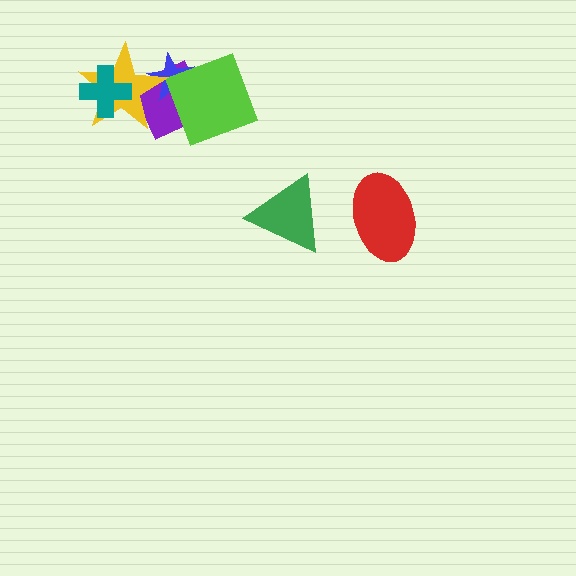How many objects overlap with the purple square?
3 objects overlap with the purple square.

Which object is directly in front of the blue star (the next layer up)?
The lime square is directly in front of the blue star.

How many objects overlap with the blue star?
3 objects overlap with the blue star.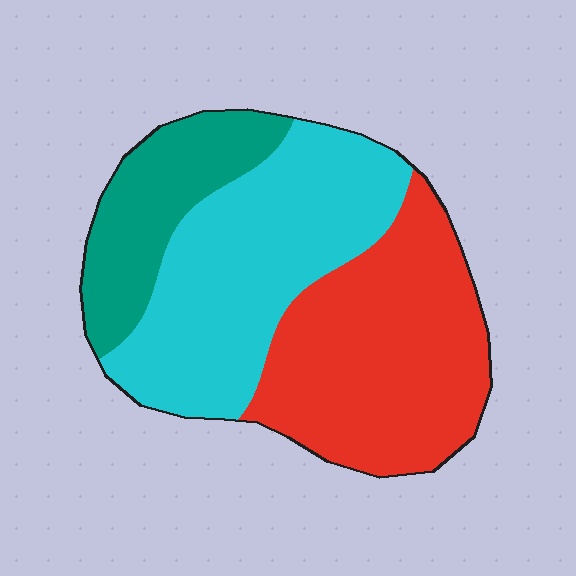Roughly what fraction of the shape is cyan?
Cyan covers around 40% of the shape.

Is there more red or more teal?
Red.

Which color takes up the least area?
Teal, at roughly 20%.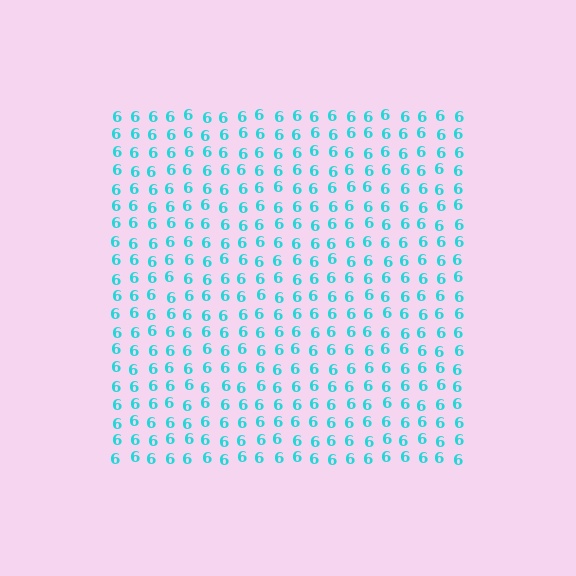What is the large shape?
The large shape is a square.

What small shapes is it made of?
It is made of small digit 6's.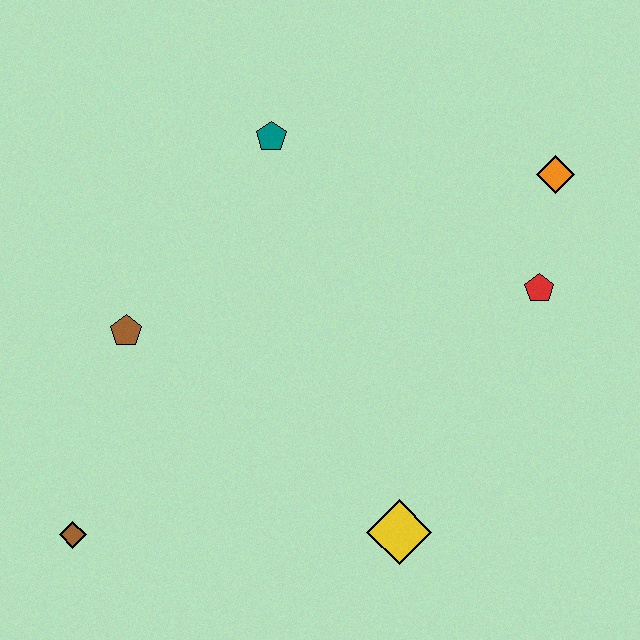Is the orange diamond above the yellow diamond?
Yes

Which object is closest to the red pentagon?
The orange diamond is closest to the red pentagon.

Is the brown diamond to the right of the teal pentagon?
No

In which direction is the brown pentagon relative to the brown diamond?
The brown pentagon is above the brown diamond.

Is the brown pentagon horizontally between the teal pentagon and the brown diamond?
Yes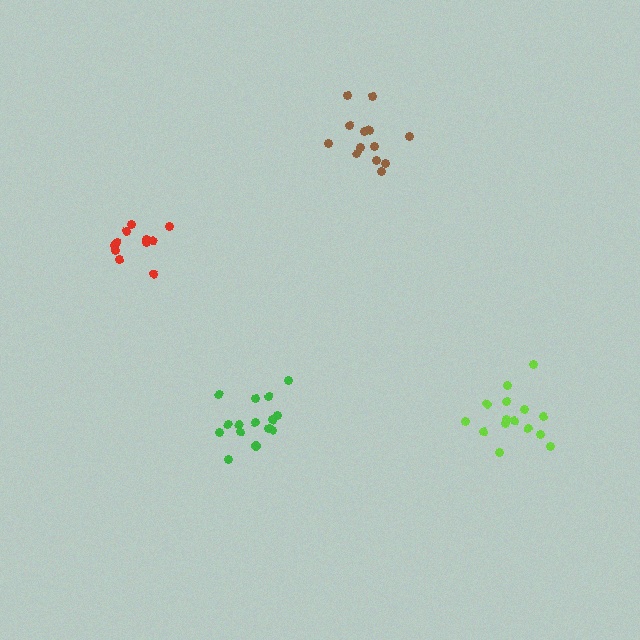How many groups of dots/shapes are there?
There are 4 groups.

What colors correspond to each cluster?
The clusters are colored: red, green, lime, brown.